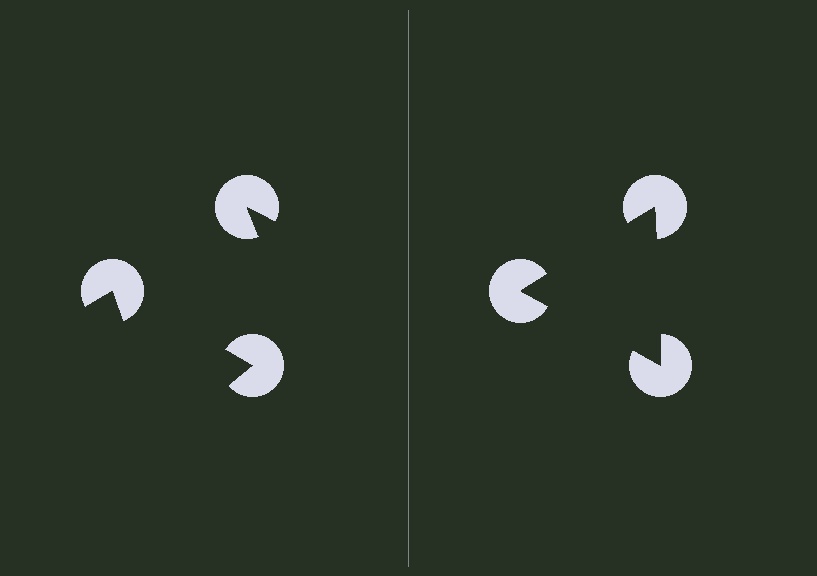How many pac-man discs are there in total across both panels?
6 — 3 on each side.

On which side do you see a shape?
An illusory triangle appears on the right side. On the left side the wedge cuts are rotated, so no coherent shape forms.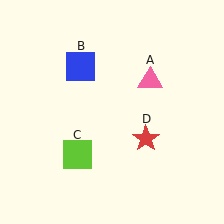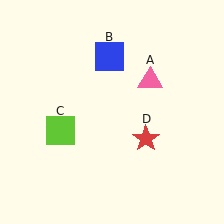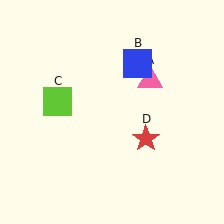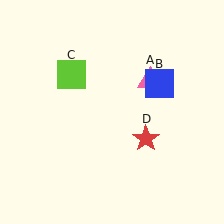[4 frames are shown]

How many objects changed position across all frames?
2 objects changed position: blue square (object B), lime square (object C).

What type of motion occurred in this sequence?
The blue square (object B), lime square (object C) rotated clockwise around the center of the scene.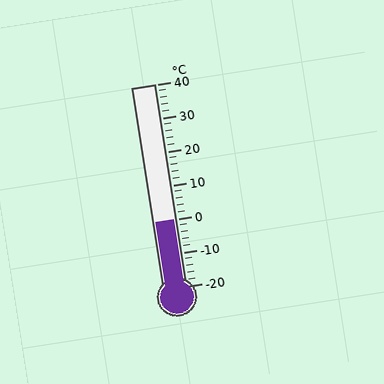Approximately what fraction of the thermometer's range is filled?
The thermometer is filled to approximately 35% of its range.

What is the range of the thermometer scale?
The thermometer scale ranges from -20°C to 40°C.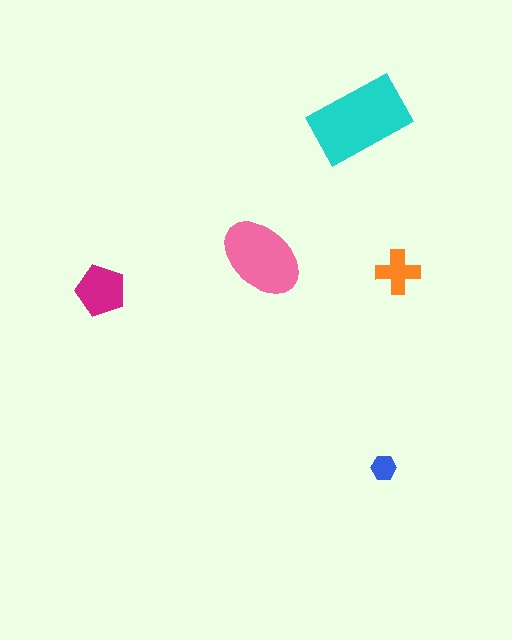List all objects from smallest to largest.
The blue hexagon, the orange cross, the magenta pentagon, the pink ellipse, the cyan rectangle.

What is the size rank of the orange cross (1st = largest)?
4th.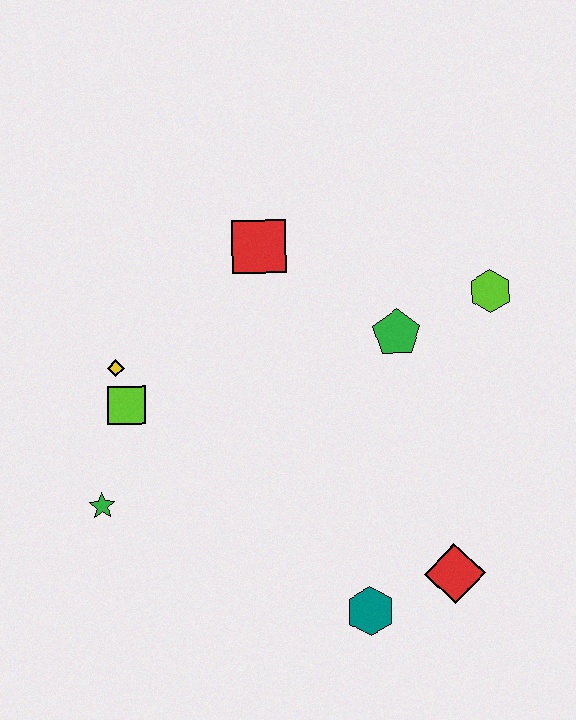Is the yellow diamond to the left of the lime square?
Yes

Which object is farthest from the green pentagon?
The green star is farthest from the green pentagon.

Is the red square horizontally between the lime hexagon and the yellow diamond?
Yes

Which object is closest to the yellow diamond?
The lime square is closest to the yellow diamond.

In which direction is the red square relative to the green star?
The red square is above the green star.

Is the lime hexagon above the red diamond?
Yes